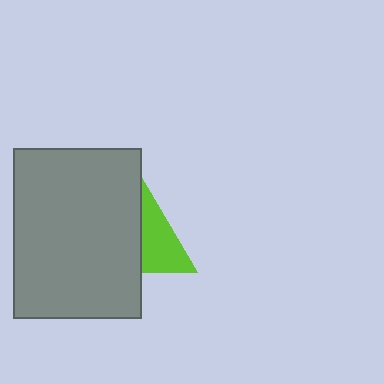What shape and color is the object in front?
The object in front is a gray rectangle.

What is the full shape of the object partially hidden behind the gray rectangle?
The partially hidden object is a lime triangle.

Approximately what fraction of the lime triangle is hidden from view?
Roughly 56% of the lime triangle is hidden behind the gray rectangle.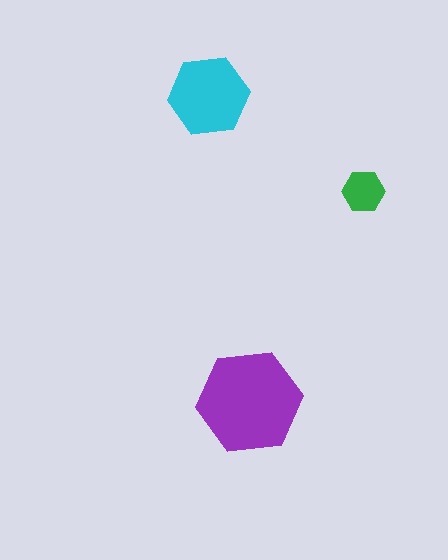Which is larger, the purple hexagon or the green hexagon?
The purple one.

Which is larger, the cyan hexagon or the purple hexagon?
The purple one.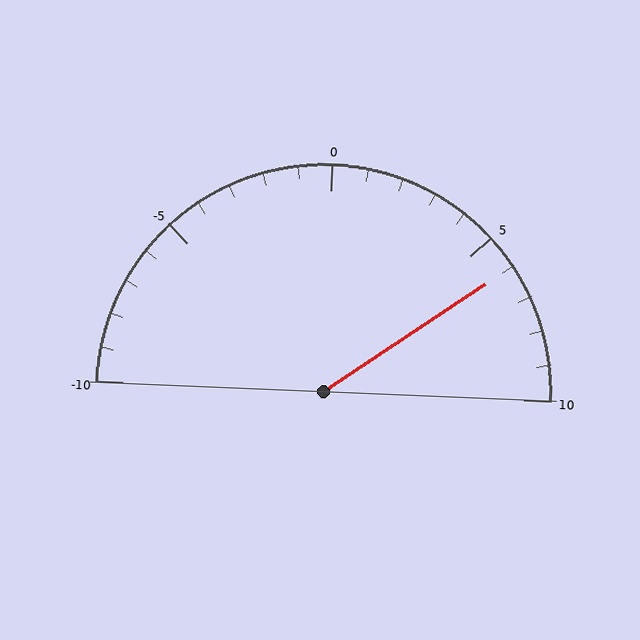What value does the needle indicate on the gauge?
The needle indicates approximately 6.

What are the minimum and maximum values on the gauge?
The gauge ranges from -10 to 10.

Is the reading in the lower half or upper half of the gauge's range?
The reading is in the upper half of the range (-10 to 10).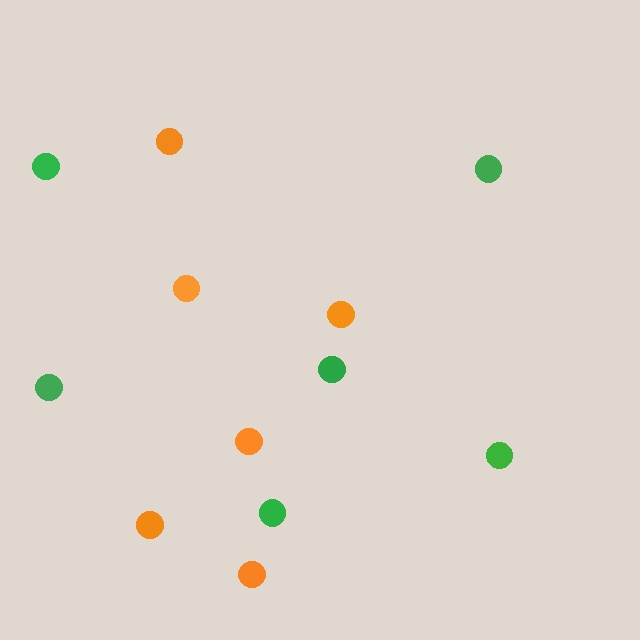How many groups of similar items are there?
There are 2 groups: one group of orange circles (6) and one group of green circles (6).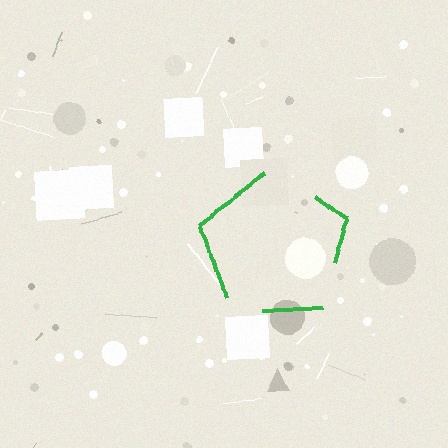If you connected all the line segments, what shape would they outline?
They would outline a pentagon.